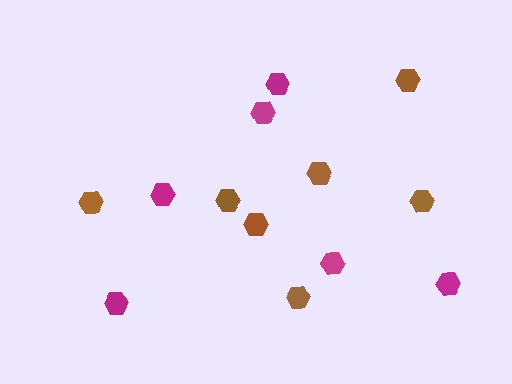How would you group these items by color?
There are 2 groups: one group of magenta hexagons (6) and one group of brown hexagons (7).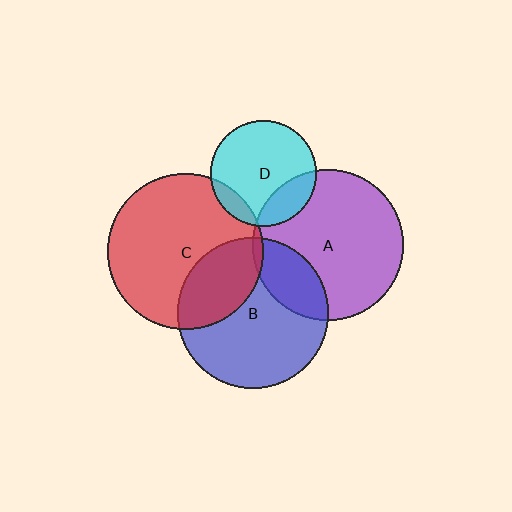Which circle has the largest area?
Circle C (red).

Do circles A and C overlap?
Yes.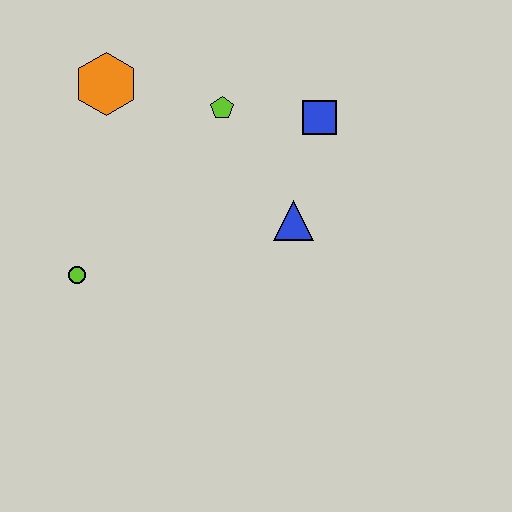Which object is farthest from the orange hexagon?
The blue triangle is farthest from the orange hexagon.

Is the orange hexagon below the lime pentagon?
No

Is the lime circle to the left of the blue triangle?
Yes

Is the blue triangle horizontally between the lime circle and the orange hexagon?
No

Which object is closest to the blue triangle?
The blue square is closest to the blue triangle.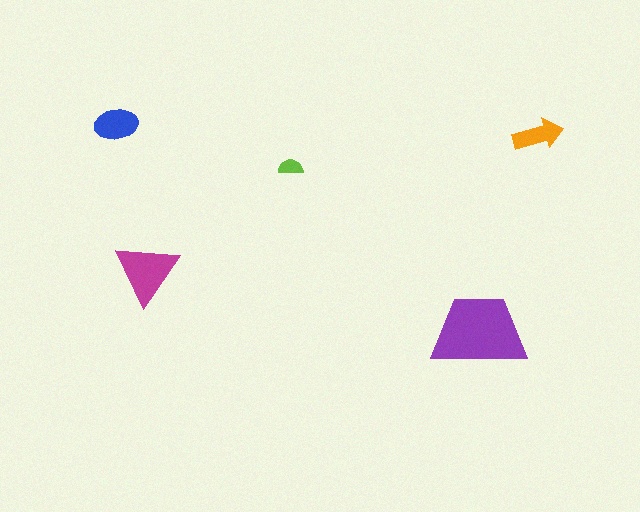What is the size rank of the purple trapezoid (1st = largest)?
1st.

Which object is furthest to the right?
The orange arrow is rightmost.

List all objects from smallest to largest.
The lime semicircle, the orange arrow, the blue ellipse, the magenta triangle, the purple trapezoid.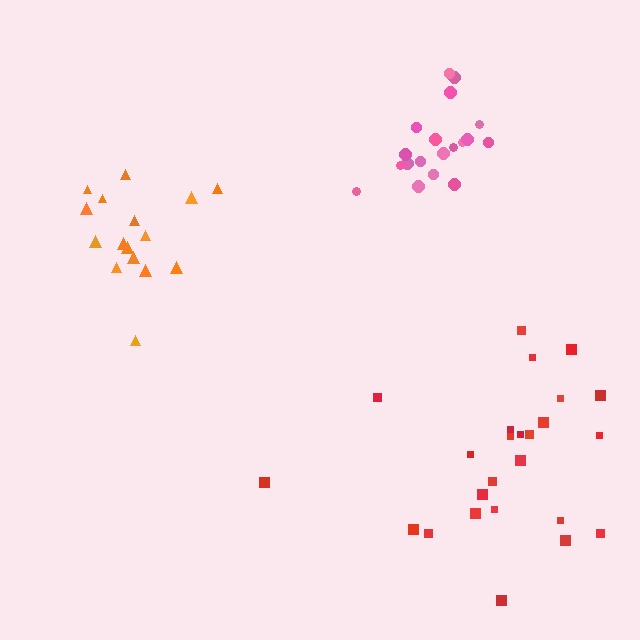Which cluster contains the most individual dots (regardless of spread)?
Red (25).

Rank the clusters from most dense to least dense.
pink, orange, red.